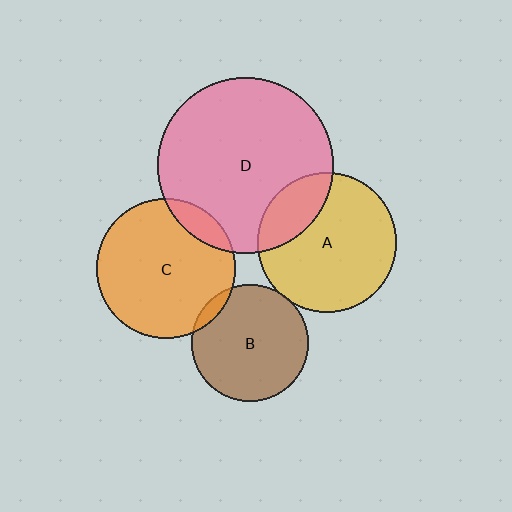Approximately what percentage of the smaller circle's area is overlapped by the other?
Approximately 5%.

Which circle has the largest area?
Circle D (pink).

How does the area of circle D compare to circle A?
Approximately 1.6 times.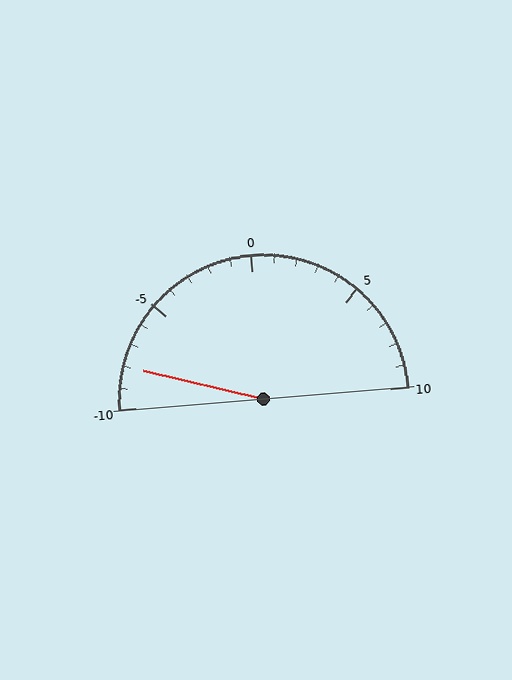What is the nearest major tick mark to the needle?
The nearest major tick mark is -10.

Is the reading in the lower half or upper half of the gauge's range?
The reading is in the lower half of the range (-10 to 10).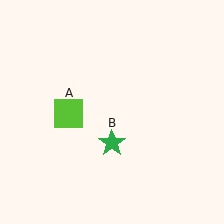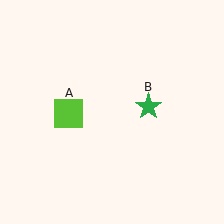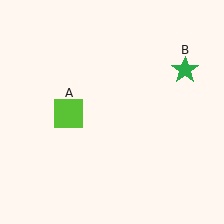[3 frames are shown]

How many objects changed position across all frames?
1 object changed position: green star (object B).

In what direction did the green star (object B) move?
The green star (object B) moved up and to the right.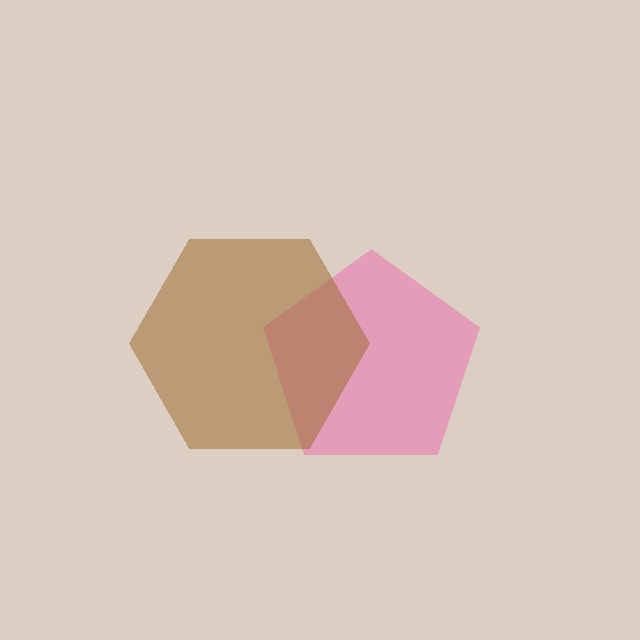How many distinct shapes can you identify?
There are 2 distinct shapes: a pink pentagon, a brown hexagon.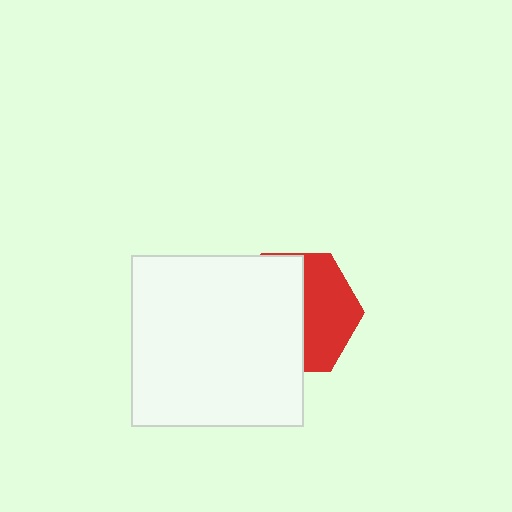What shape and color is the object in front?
The object in front is a white square.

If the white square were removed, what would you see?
You would see the complete red hexagon.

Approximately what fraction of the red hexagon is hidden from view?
Roughly 57% of the red hexagon is hidden behind the white square.